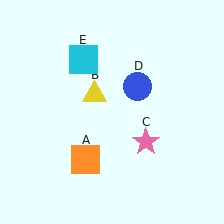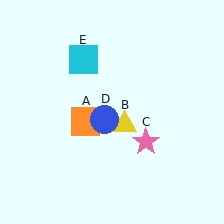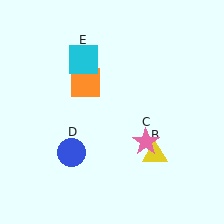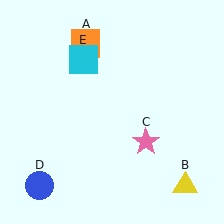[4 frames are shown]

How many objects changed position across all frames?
3 objects changed position: orange square (object A), yellow triangle (object B), blue circle (object D).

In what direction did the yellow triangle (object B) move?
The yellow triangle (object B) moved down and to the right.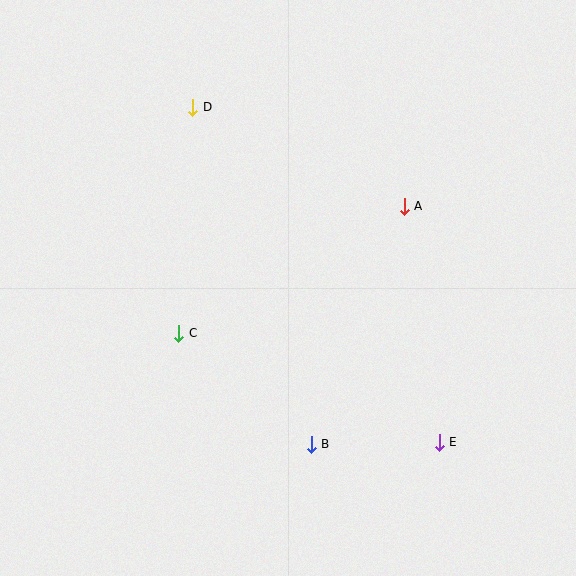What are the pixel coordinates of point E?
Point E is at (439, 442).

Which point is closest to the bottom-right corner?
Point E is closest to the bottom-right corner.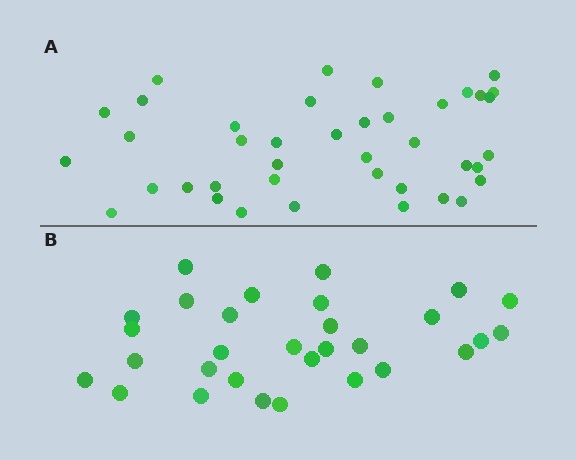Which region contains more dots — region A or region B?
Region A (the top region) has more dots.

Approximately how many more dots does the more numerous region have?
Region A has roughly 10 or so more dots than region B.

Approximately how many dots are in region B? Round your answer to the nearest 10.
About 30 dots.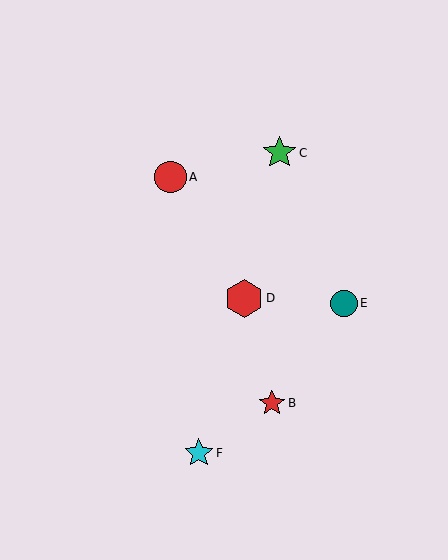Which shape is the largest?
The red hexagon (labeled D) is the largest.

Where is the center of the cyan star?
The center of the cyan star is at (199, 453).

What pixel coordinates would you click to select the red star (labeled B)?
Click at (272, 403) to select the red star B.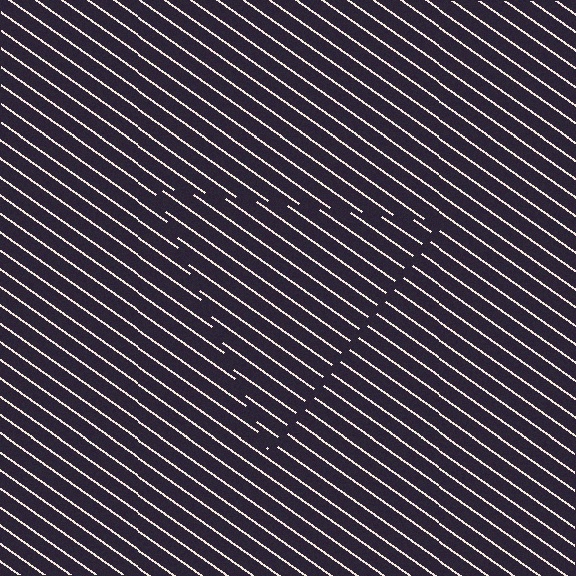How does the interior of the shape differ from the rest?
The interior of the shape contains the same grating, shifted by half a period — the contour is defined by the phase discontinuity where line-ends from the inner and outer gratings abut.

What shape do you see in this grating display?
An illusory triangle. The interior of the shape contains the same grating, shifted by half a period — the contour is defined by the phase discontinuity where line-ends from the inner and outer gratings abut.